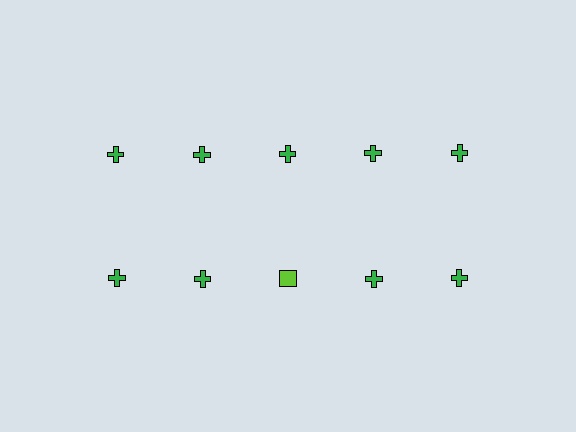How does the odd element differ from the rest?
It differs in both color (lime instead of green) and shape (square instead of cross).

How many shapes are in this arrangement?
There are 10 shapes arranged in a grid pattern.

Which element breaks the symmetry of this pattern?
The lime square in the second row, center column breaks the symmetry. All other shapes are green crosses.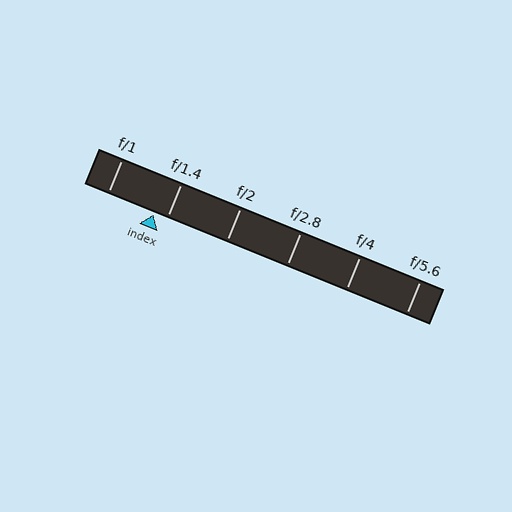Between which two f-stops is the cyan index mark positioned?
The index mark is between f/1 and f/1.4.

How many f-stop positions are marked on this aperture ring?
There are 6 f-stop positions marked.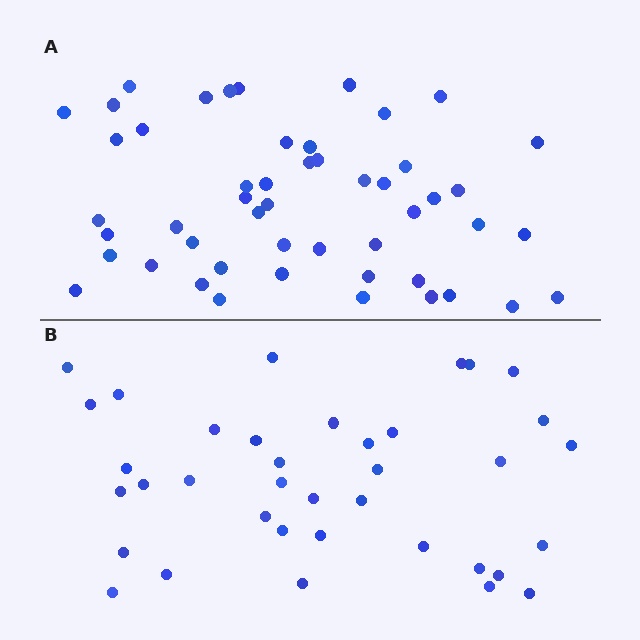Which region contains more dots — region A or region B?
Region A (the top region) has more dots.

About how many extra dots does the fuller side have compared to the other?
Region A has approximately 15 more dots than region B.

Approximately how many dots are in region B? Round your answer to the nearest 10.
About 40 dots. (The exact count is 37, which rounds to 40.)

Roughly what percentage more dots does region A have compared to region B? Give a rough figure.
About 35% more.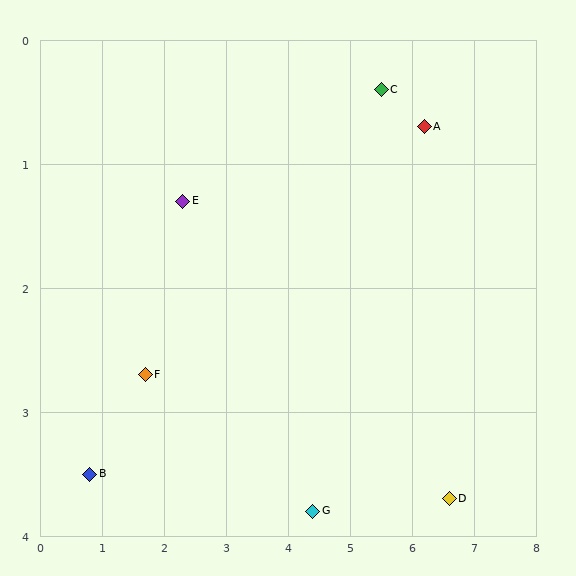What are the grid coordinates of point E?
Point E is at approximately (2.3, 1.3).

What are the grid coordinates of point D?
Point D is at approximately (6.6, 3.7).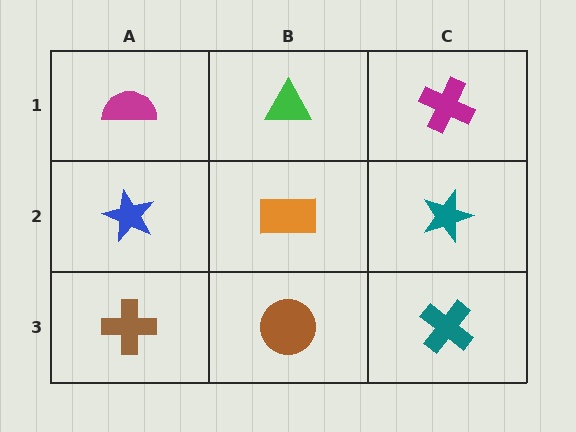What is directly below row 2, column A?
A brown cross.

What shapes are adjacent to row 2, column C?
A magenta cross (row 1, column C), a teal cross (row 3, column C), an orange rectangle (row 2, column B).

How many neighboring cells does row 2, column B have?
4.